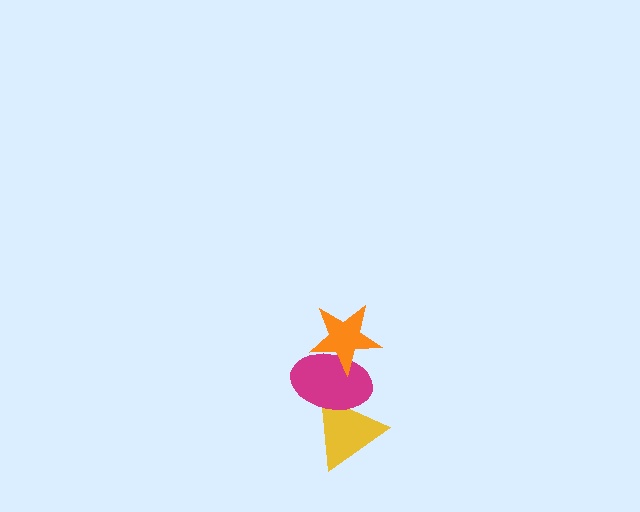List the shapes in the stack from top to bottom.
From top to bottom: the orange star, the magenta ellipse, the yellow triangle.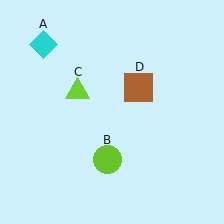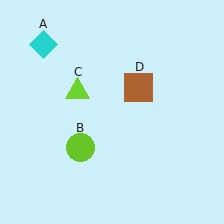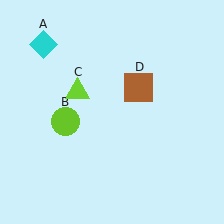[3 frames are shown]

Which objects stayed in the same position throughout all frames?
Cyan diamond (object A) and lime triangle (object C) and brown square (object D) remained stationary.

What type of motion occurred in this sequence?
The lime circle (object B) rotated clockwise around the center of the scene.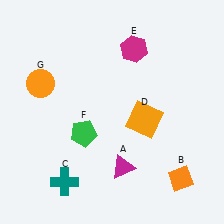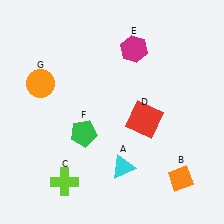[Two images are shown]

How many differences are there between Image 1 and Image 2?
There are 3 differences between the two images.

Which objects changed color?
A changed from magenta to cyan. C changed from teal to lime. D changed from orange to red.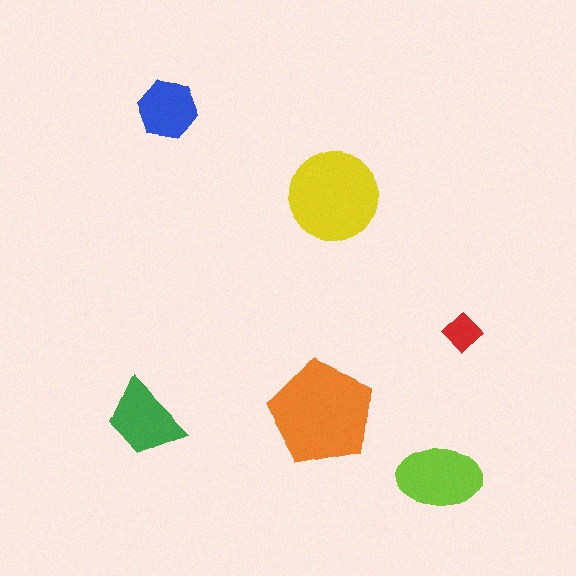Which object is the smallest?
The red diamond.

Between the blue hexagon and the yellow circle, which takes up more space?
The yellow circle.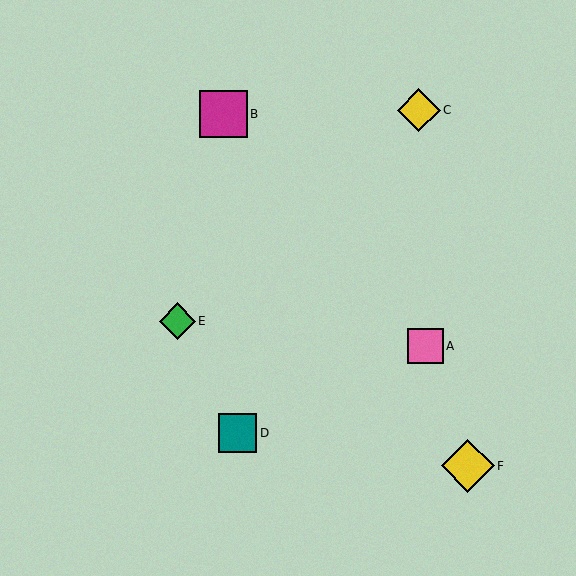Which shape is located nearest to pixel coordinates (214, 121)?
The magenta square (labeled B) at (223, 114) is nearest to that location.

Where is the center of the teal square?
The center of the teal square is at (238, 433).